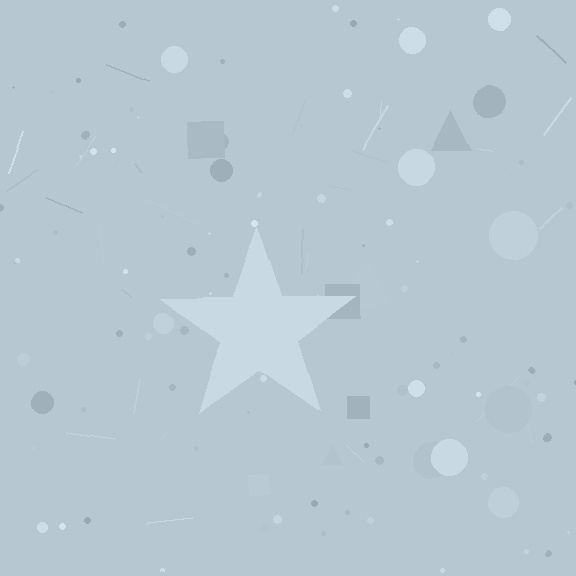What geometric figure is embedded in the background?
A star is embedded in the background.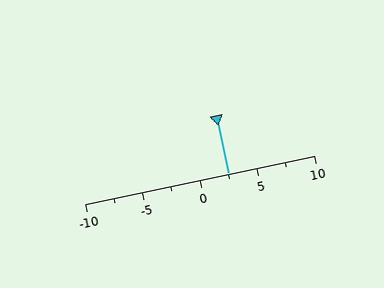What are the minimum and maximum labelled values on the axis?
The axis runs from -10 to 10.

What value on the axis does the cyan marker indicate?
The marker indicates approximately 2.5.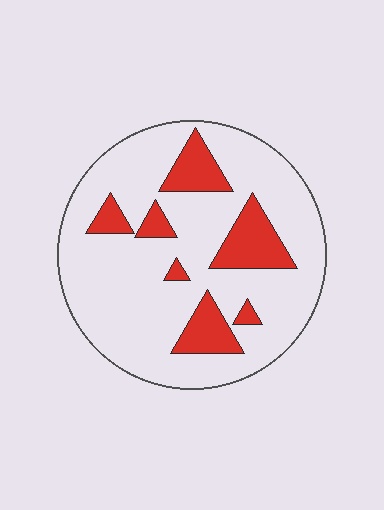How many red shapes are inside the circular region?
7.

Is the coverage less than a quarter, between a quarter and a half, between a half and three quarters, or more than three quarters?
Less than a quarter.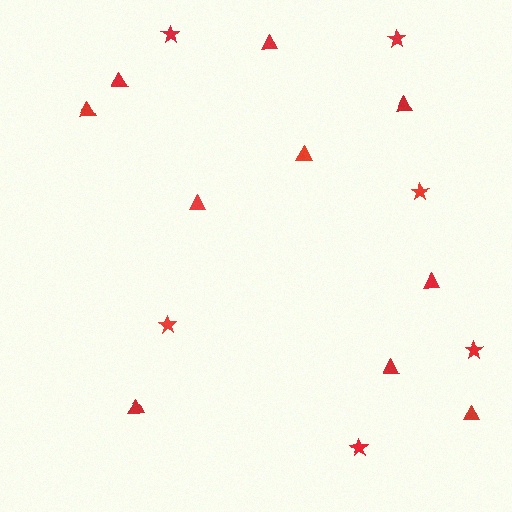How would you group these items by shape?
There are 2 groups: one group of triangles (10) and one group of stars (6).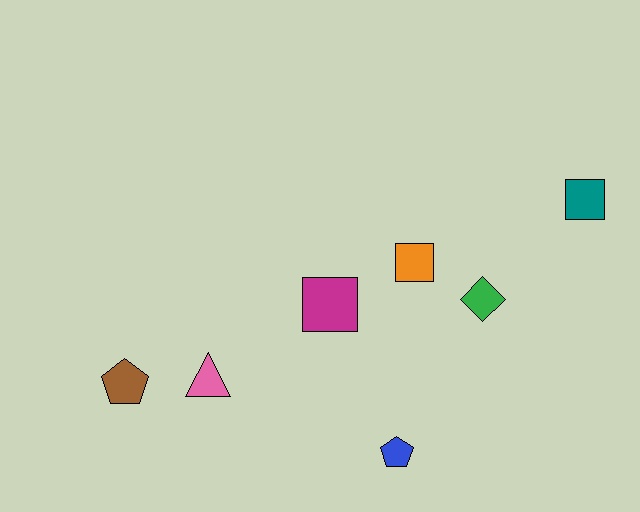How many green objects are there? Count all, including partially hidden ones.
There is 1 green object.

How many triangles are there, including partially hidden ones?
There is 1 triangle.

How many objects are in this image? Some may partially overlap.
There are 7 objects.